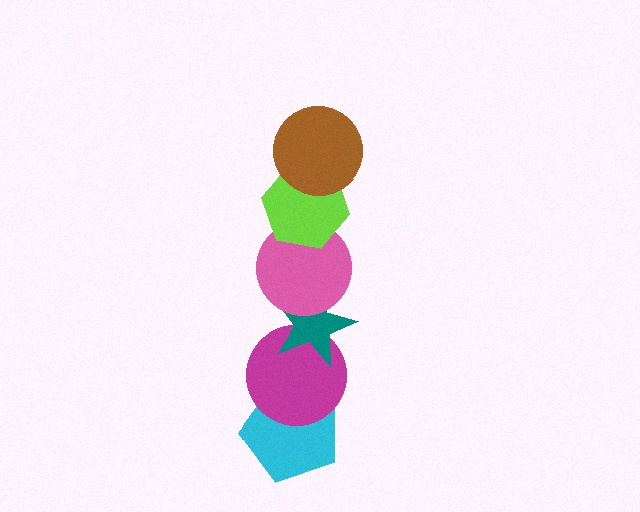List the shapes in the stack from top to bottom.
From top to bottom: the brown circle, the lime hexagon, the pink circle, the teal star, the magenta circle, the cyan pentagon.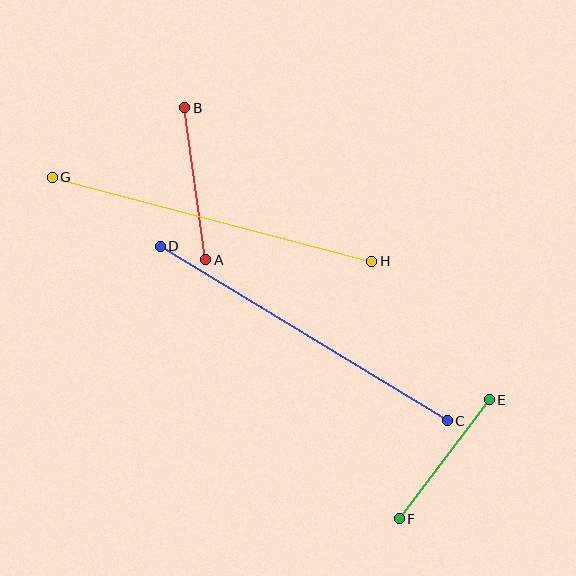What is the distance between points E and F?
The distance is approximately 149 pixels.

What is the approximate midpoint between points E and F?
The midpoint is at approximately (444, 459) pixels.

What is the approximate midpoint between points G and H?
The midpoint is at approximately (212, 219) pixels.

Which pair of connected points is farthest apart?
Points C and D are farthest apart.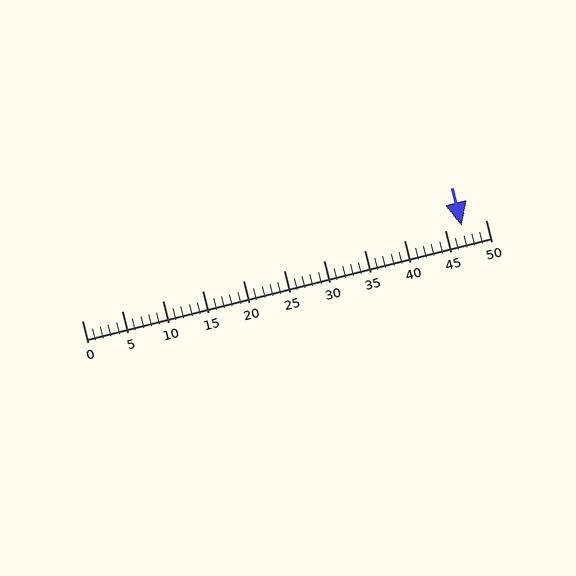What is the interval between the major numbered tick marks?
The major tick marks are spaced 5 units apart.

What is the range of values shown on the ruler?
The ruler shows values from 0 to 50.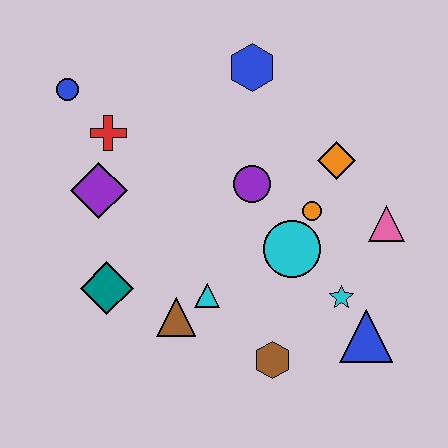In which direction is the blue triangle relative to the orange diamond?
The blue triangle is below the orange diamond.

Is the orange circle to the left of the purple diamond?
No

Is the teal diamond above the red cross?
No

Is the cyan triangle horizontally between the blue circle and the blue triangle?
Yes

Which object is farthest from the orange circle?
The blue circle is farthest from the orange circle.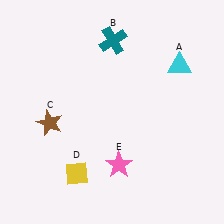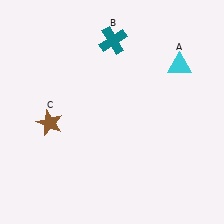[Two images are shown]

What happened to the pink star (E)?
The pink star (E) was removed in Image 2. It was in the bottom-right area of Image 1.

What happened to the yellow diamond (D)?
The yellow diamond (D) was removed in Image 2. It was in the bottom-left area of Image 1.